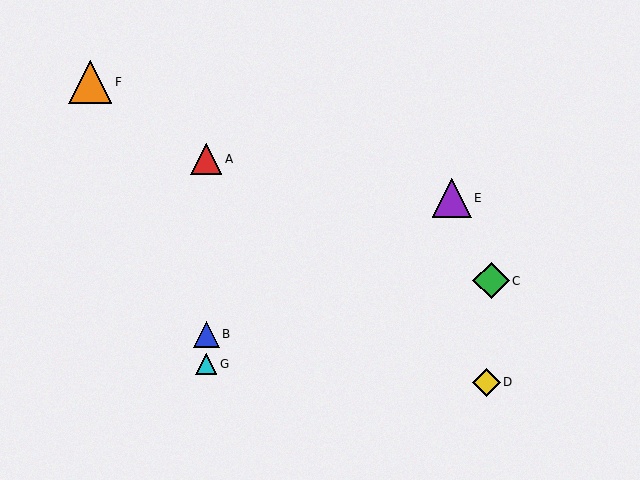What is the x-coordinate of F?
Object F is at x≈90.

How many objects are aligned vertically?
3 objects (A, B, G) are aligned vertically.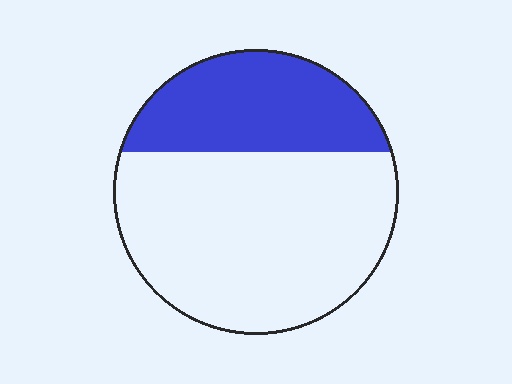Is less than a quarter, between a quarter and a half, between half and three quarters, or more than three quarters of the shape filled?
Between a quarter and a half.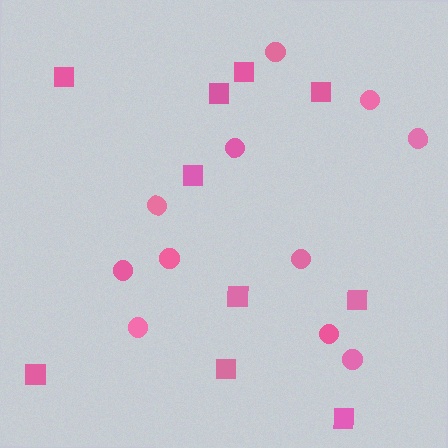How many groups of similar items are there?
There are 2 groups: one group of circles (11) and one group of squares (10).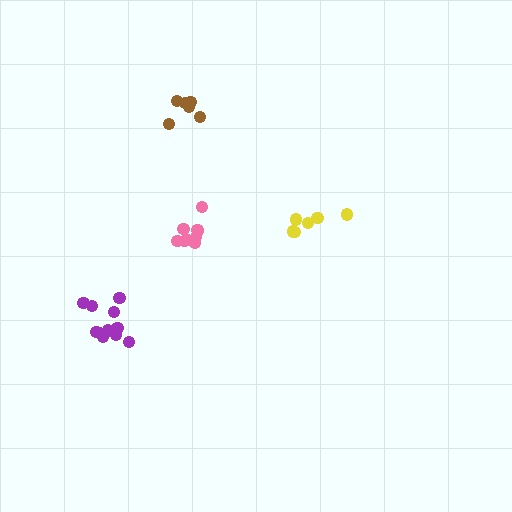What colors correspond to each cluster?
The clusters are colored: brown, pink, purple, yellow.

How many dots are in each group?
Group 1: 6 dots, Group 2: 9 dots, Group 3: 11 dots, Group 4: 6 dots (32 total).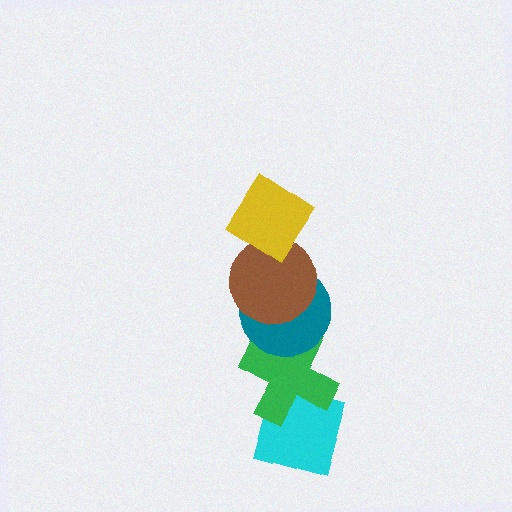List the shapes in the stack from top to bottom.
From top to bottom: the yellow diamond, the brown circle, the teal circle, the green cross, the cyan diamond.